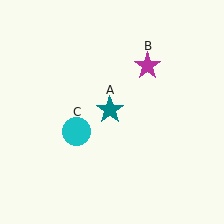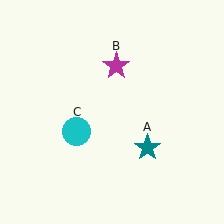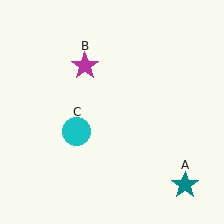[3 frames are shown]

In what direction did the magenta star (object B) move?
The magenta star (object B) moved left.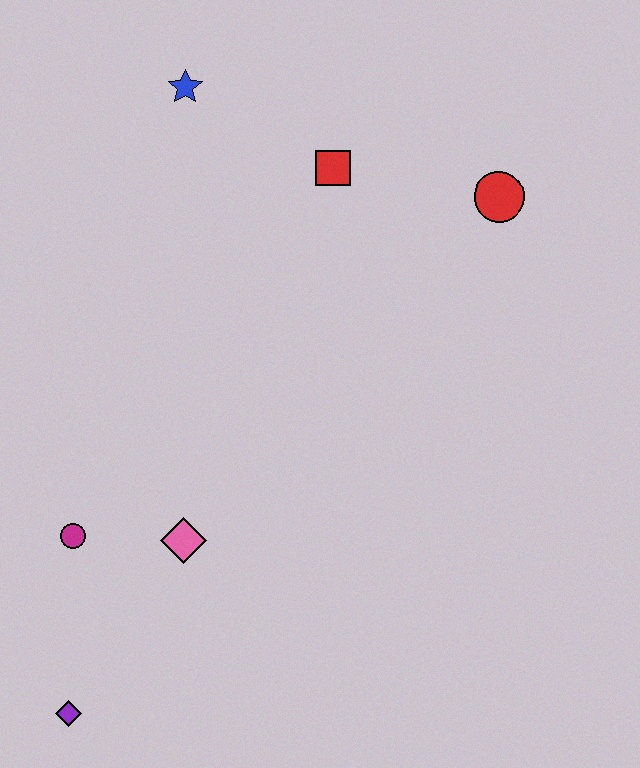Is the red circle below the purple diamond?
No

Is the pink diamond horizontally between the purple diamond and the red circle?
Yes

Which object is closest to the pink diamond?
The magenta circle is closest to the pink diamond.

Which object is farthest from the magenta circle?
The red circle is farthest from the magenta circle.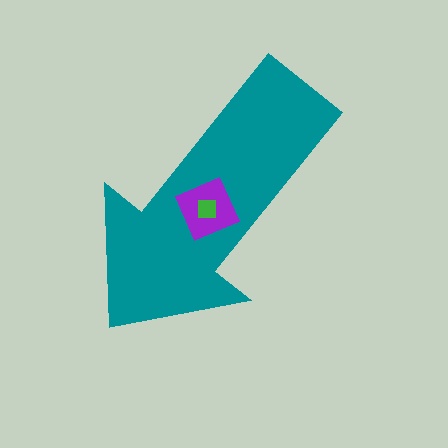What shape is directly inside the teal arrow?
The purple diamond.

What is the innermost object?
The green square.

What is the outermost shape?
The teal arrow.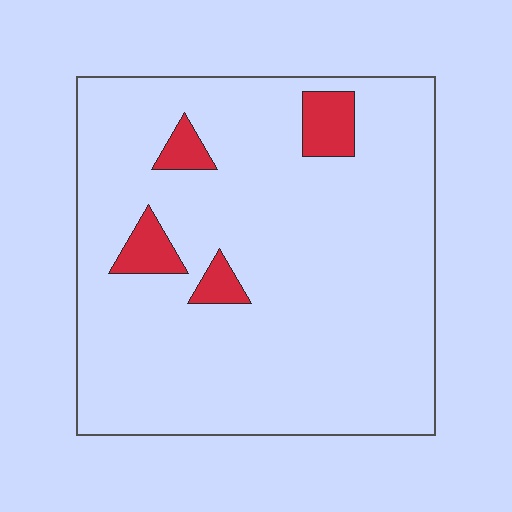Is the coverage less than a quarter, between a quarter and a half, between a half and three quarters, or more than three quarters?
Less than a quarter.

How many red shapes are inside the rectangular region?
4.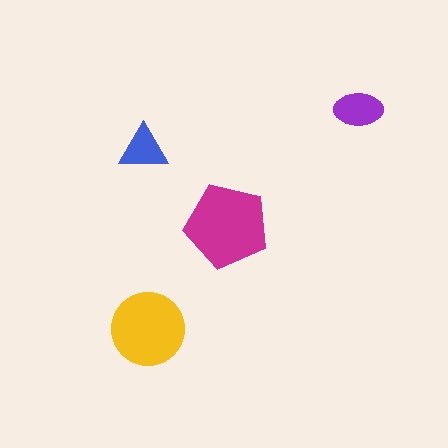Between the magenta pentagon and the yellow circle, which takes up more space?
The magenta pentagon.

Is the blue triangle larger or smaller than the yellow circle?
Smaller.